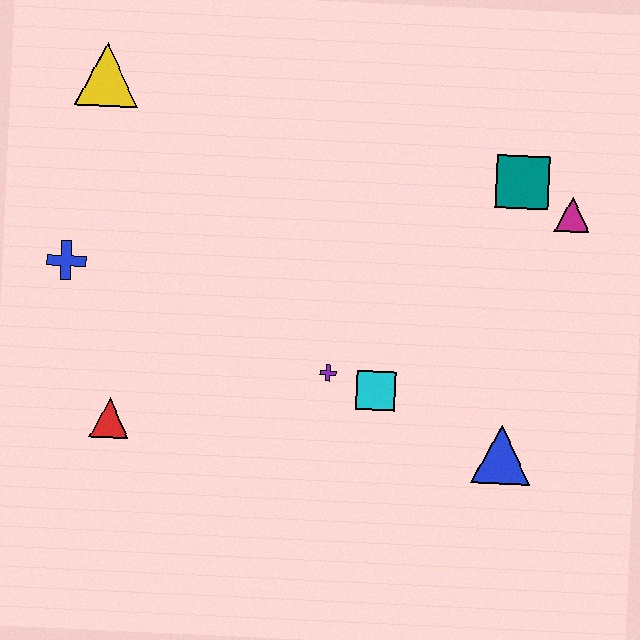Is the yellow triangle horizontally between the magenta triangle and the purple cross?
No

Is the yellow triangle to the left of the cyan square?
Yes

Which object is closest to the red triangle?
The blue cross is closest to the red triangle.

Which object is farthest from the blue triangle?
The yellow triangle is farthest from the blue triangle.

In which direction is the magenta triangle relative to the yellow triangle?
The magenta triangle is to the right of the yellow triangle.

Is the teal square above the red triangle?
Yes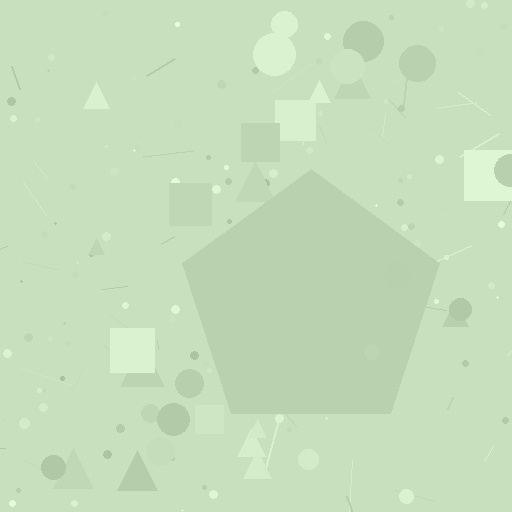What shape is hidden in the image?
A pentagon is hidden in the image.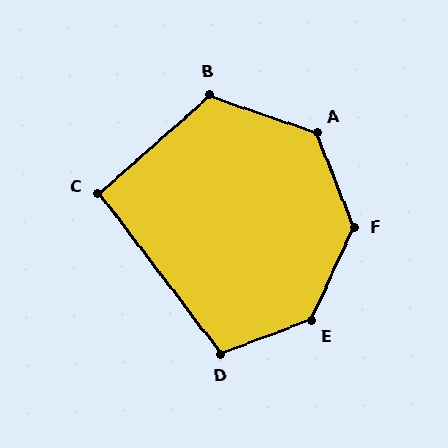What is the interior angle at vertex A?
Approximately 131 degrees (obtuse).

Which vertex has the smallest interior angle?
C, at approximately 94 degrees.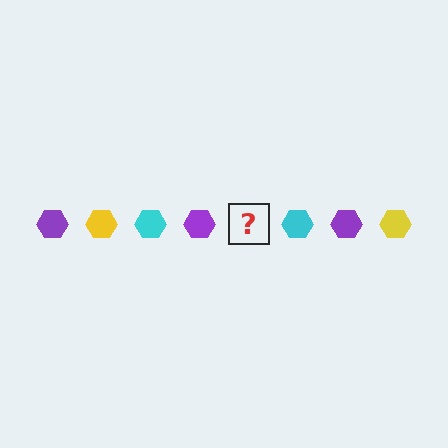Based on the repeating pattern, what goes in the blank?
The blank should be a yellow hexagon.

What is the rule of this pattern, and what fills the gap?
The rule is that the pattern cycles through purple, yellow, cyan hexagons. The gap should be filled with a yellow hexagon.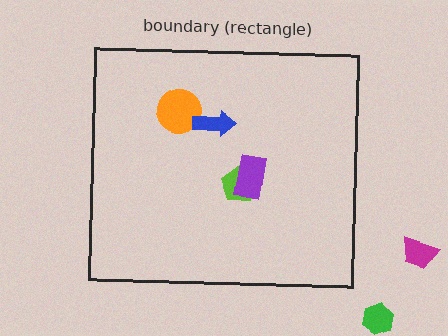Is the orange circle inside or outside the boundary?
Inside.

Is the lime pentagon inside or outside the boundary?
Inside.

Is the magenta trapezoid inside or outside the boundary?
Outside.